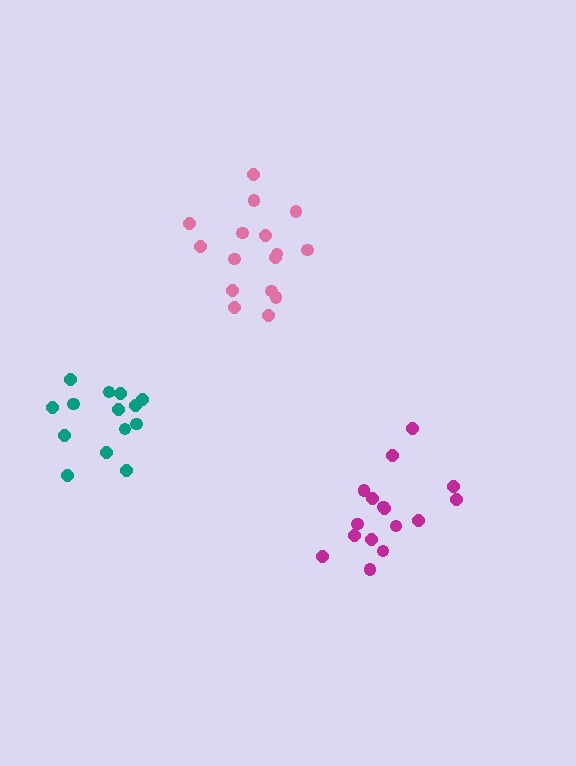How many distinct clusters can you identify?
There are 3 distinct clusters.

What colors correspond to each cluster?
The clusters are colored: pink, magenta, teal.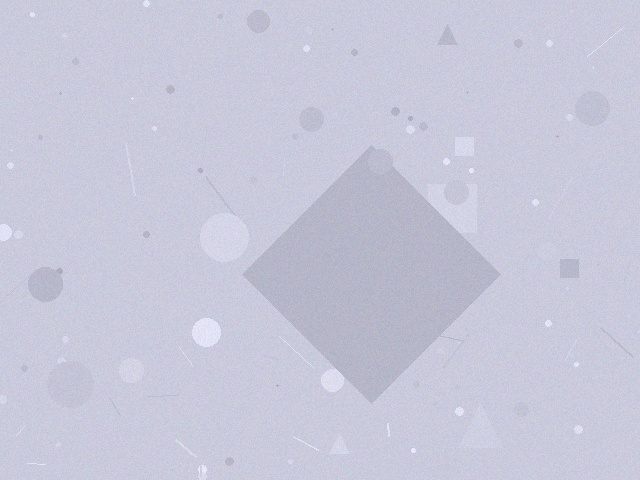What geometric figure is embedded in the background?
A diamond is embedded in the background.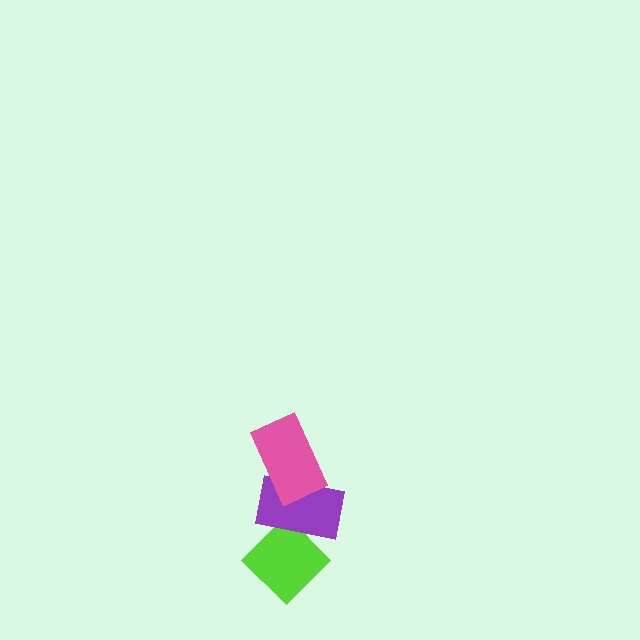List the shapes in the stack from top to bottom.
From top to bottom: the pink rectangle, the purple rectangle, the lime diamond.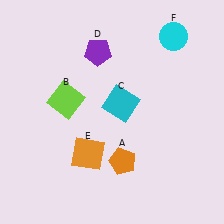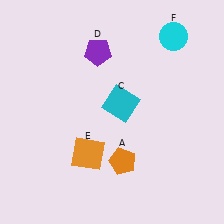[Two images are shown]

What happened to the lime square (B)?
The lime square (B) was removed in Image 2. It was in the top-left area of Image 1.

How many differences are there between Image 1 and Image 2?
There is 1 difference between the two images.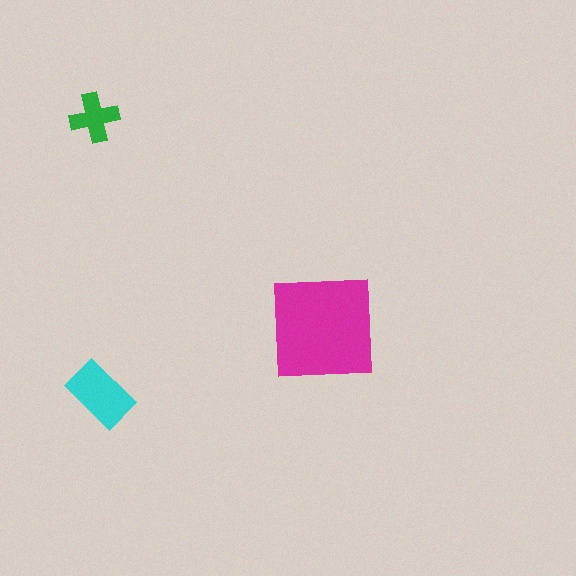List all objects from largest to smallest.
The magenta square, the cyan rectangle, the green cross.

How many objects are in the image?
There are 3 objects in the image.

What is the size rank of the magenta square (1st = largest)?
1st.